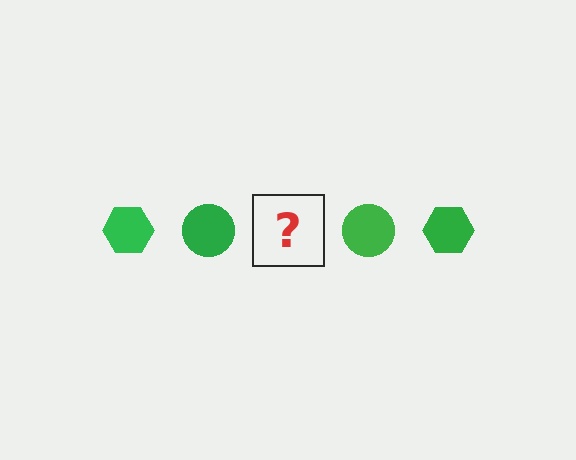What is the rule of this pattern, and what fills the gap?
The rule is that the pattern cycles through hexagon, circle shapes in green. The gap should be filled with a green hexagon.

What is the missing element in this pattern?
The missing element is a green hexagon.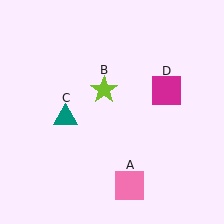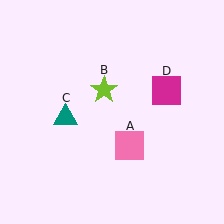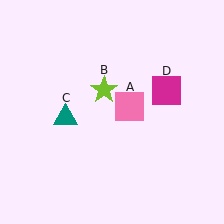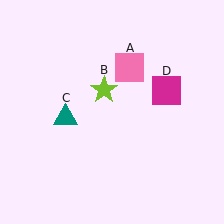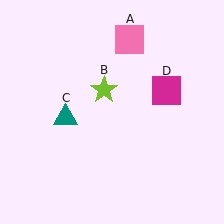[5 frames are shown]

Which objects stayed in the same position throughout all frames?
Lime star (object B) and teal triangle (object C) and magenta square (object D) remained stationary.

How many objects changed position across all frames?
1 object changed position: pink square (object A).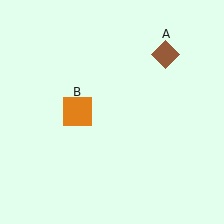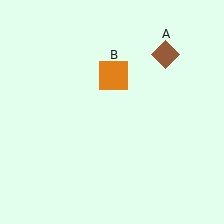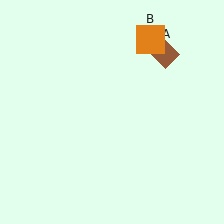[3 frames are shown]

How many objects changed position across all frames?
1 object changed position: orange square (object B).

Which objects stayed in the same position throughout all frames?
Brown diamond (object A) remained stationary.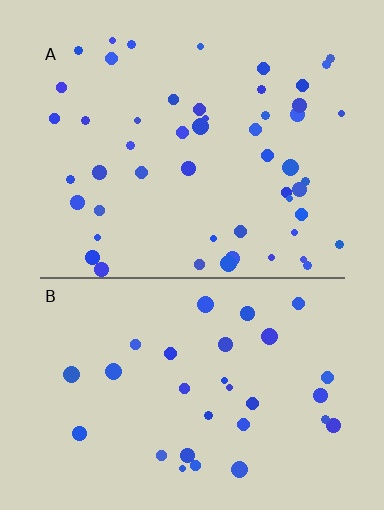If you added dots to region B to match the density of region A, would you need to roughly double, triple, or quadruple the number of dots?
Approximately double.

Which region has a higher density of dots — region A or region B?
A (the top).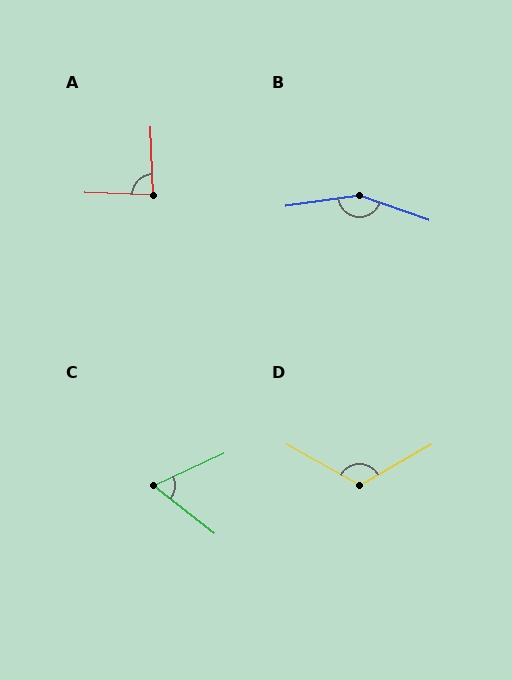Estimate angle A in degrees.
Approximately 85 degrees.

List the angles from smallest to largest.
C (63°), A (85°), D (121°), B (153°).